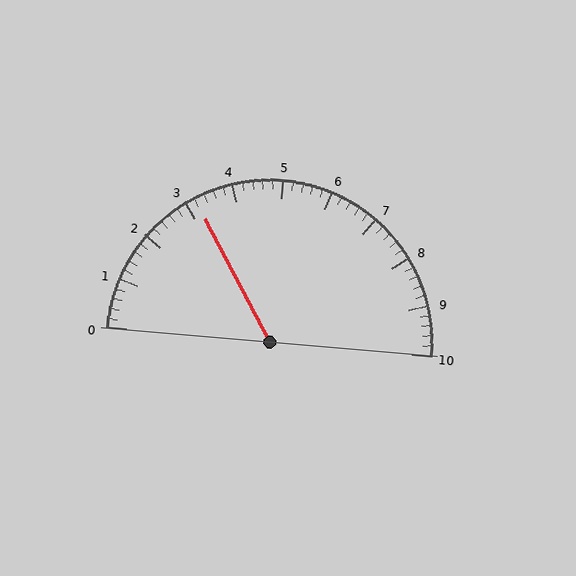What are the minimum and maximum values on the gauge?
The gauge ranges from 0 to 10.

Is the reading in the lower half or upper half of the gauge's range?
The reading is in the lower half of the range (0 to 10).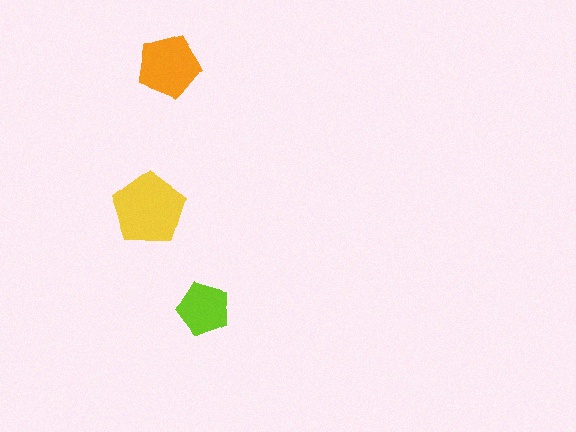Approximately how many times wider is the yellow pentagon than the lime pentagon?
About 1.5 times wider.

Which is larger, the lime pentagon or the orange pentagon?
The orange one.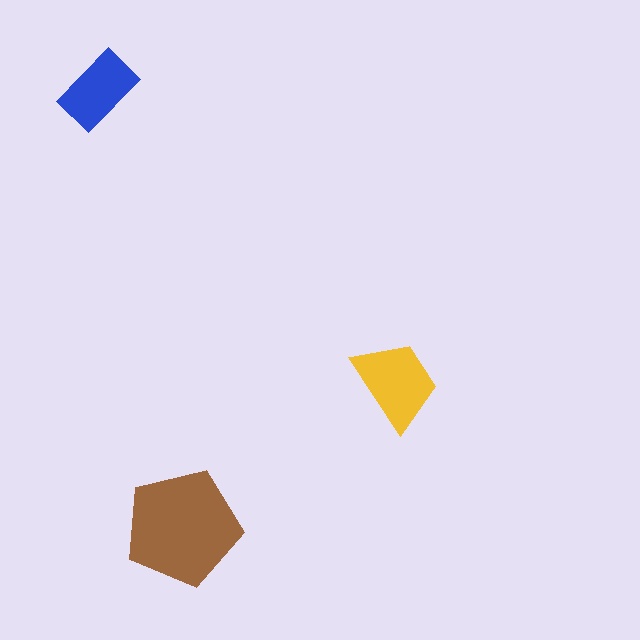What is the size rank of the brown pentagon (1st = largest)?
1st.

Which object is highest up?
The blue rectangle is topmost.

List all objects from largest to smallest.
The brown pentagon, the yellow trapezoid, the blue rectangle.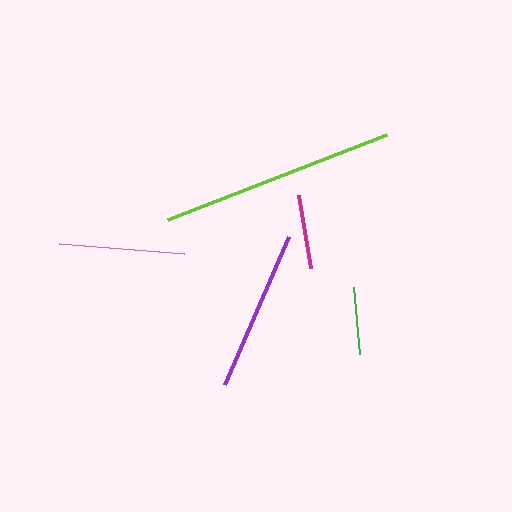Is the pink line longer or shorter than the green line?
The pink line is longer than the green line.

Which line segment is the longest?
The lime line is the longest at approximately 235 pixels.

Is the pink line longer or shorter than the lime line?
The lime line is longer than the pink line.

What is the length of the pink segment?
The pink segment is approximately 125 pixels long.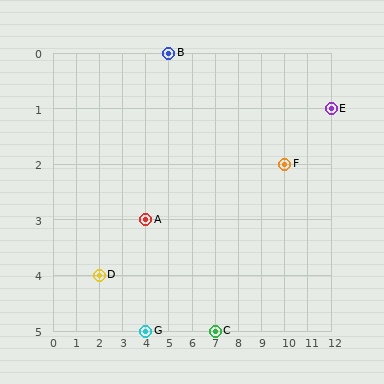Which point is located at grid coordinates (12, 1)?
Point E is at (12, 1).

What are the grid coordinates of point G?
Point G is at grid coordinates (4, 5).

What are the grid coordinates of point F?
Point F is at grid coordinates (10, 2).